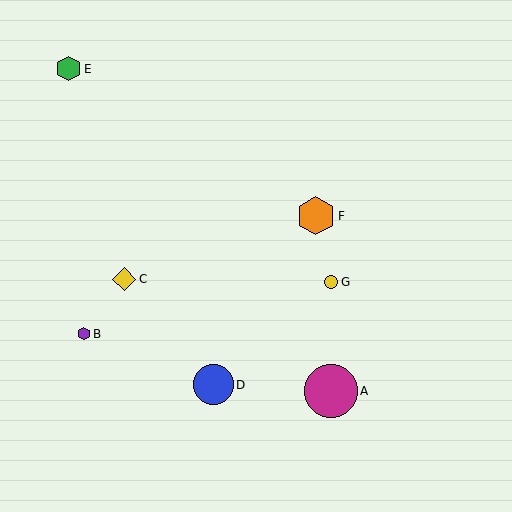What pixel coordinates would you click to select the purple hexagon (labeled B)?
Click at (84, 334) to select the purple hexagon B.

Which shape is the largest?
The magenta circle (labeled A) is the largest.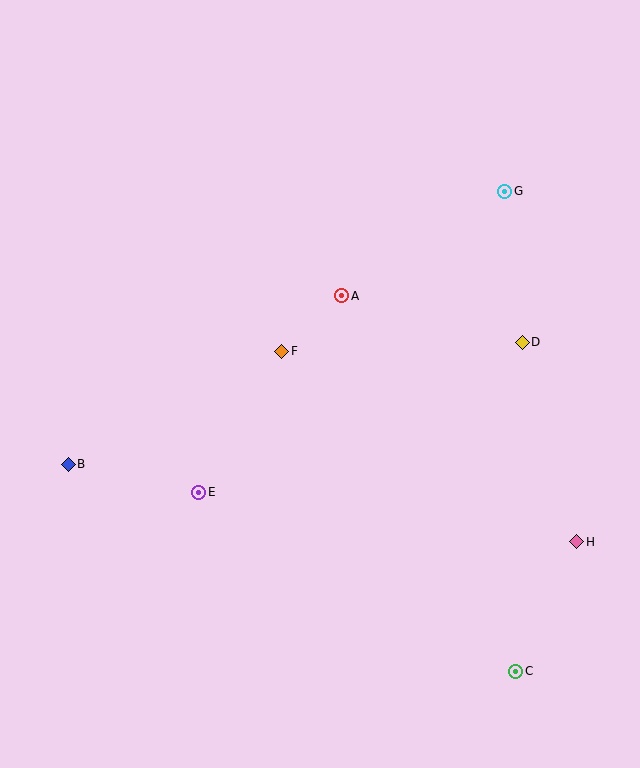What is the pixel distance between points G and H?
The distance between G and H is 358 pixels.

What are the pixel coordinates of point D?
Point D is at (522, 342).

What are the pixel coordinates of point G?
Point G is at (505, 191).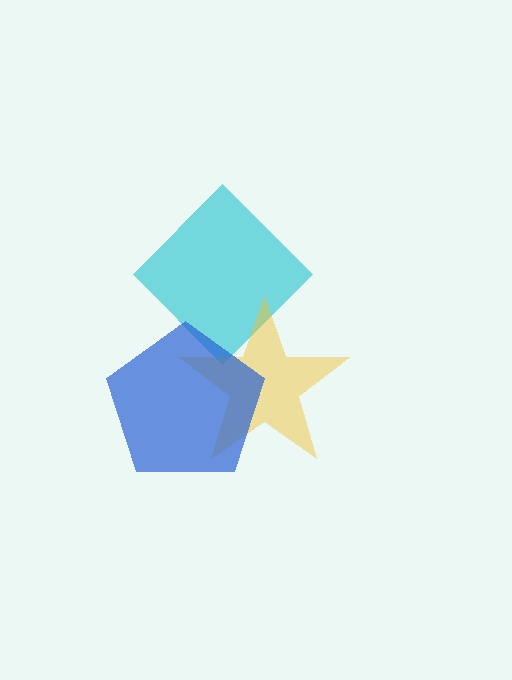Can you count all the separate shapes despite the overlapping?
Yes, there are 3 separate shapes.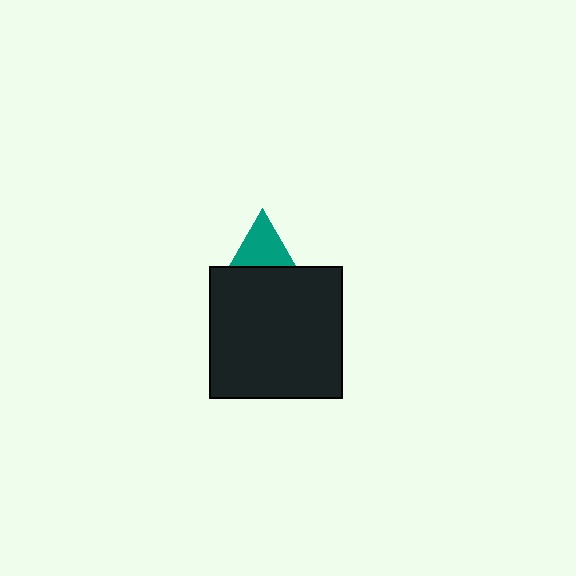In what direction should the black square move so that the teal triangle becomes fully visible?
The black square should move down. That is the shortest direction to clear the overlap and leave the teal triangle fully visible.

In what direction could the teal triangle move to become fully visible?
The teal triangle could move up. That would shift it out from behind the black square entirely.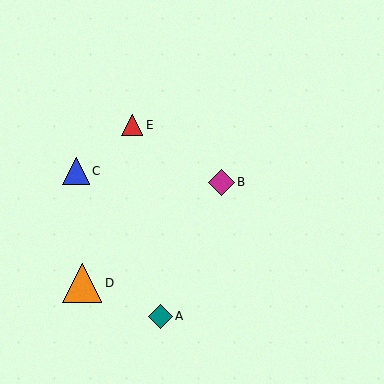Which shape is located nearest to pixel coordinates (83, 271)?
The orange triangle (labeled D) at (82, 283) is nearest to that location.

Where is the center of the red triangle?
The center of the red triangle is at (132, 125).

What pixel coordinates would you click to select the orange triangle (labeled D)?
Click at (82, 283) to select the orange triangle D.